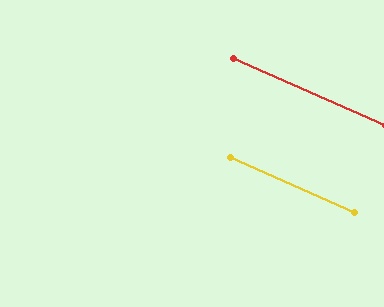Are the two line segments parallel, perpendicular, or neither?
Parallel — their directions differ by only 0.3°.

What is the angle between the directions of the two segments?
Approximately 0 degrees.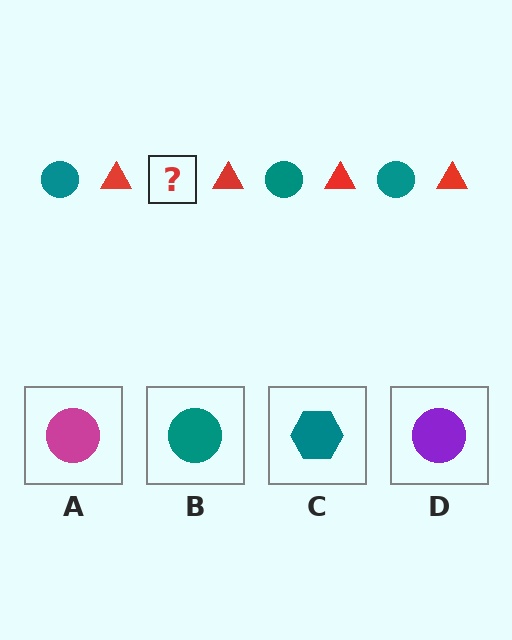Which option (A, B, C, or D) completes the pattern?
B.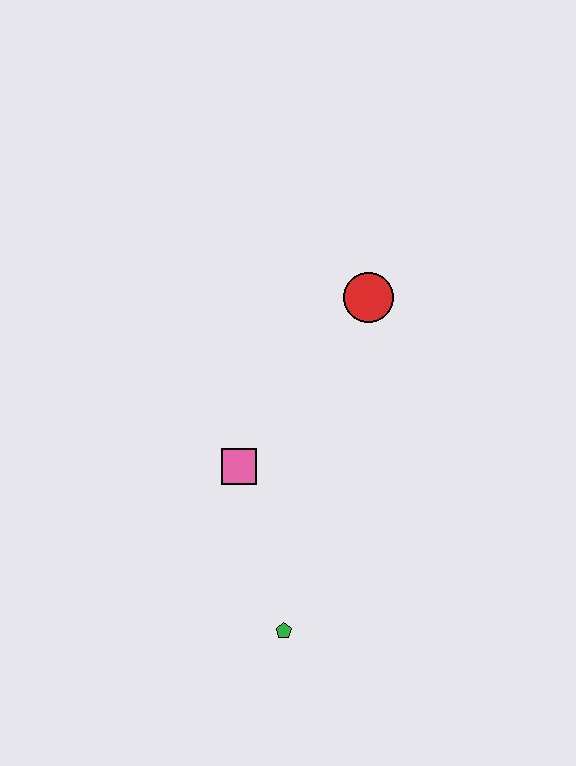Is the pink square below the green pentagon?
No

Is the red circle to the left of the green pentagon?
No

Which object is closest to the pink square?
The green pentagon is closest to the pink square.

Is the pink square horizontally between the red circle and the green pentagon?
No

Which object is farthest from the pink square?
The red circle is farthest from the pink square.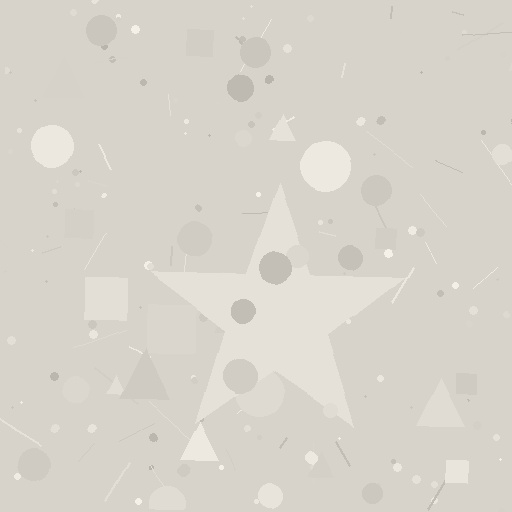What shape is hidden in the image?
A star is hidden in the image.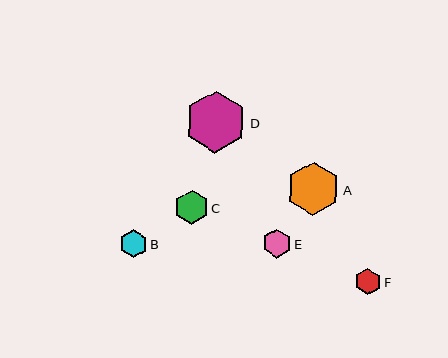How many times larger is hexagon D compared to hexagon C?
Hexagon D is approximately 1.8 times the size of hexagon C.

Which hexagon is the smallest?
Hexagon F is the smallest with a size of approximately 27 pixels.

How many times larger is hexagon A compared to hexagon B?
Hexagon A is approximately 1.9 times the size of hexagon B.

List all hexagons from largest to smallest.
From largest to smallest: D, A, C, E, B, F.